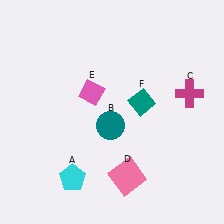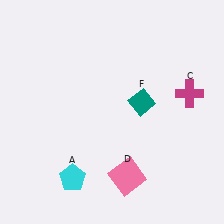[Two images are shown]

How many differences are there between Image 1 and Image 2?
There are 2 differences between the two images.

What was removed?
The teal circle (B), the pink diamond (E) were removed in Image 2.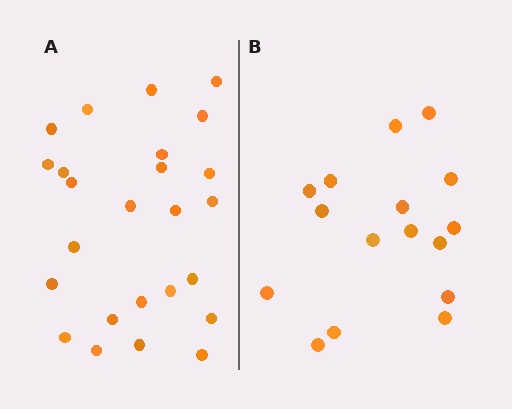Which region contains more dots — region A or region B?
Region A (the left region) has more dots.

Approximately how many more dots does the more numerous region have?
Region A has roughly 8 or so more dots than region B.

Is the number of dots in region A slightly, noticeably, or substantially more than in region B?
Region A has substantially more. The ratio is roughly 1.6 to 1.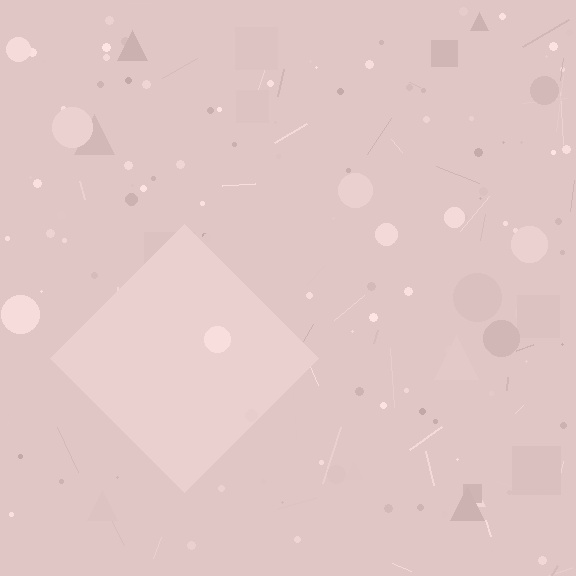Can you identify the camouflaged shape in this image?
The camouflaged shape is a diamond.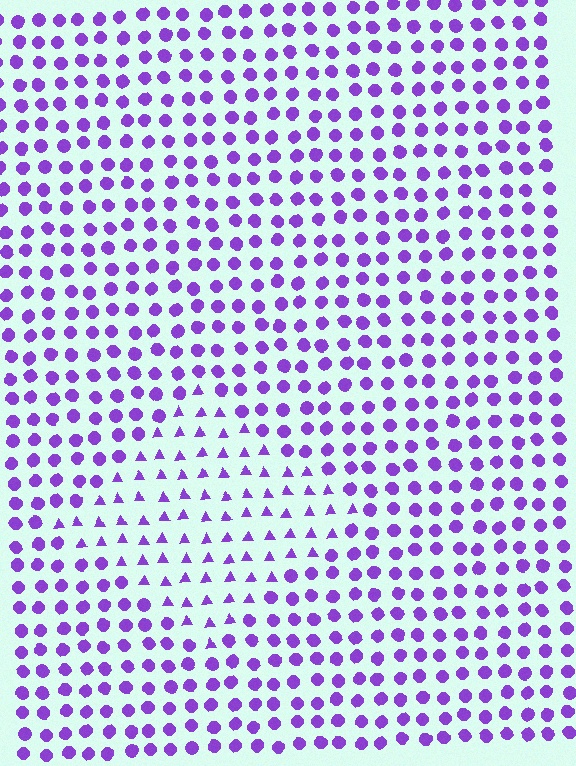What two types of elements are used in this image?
The image uses triangles inside the diamond region and circles outside it.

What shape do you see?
I see a diamond.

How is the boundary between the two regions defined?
The boundary is defined by a change in element shape: triangles inside vs. circles outside. All elements share the same color and spacing.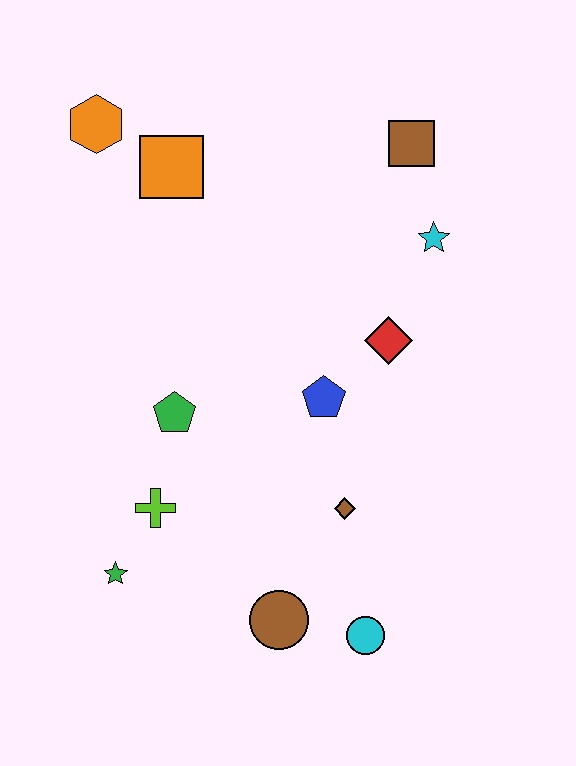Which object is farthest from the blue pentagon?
The orange hexagon is farthest from the blue pentagon.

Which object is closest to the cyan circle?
The brown circle is closest to the cyan circle.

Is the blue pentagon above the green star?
Yes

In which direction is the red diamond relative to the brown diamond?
The red diamond is above the brown diamond.